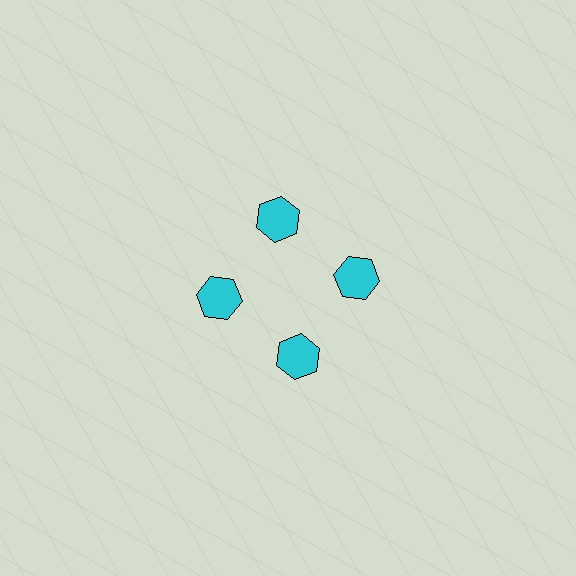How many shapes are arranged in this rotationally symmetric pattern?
There are 4 shapes, arranged in 4 groups of 1.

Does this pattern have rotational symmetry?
Yes, this pattern has 4-fold rotational symmetry. It looks the same after rotating 90 degrees around the center.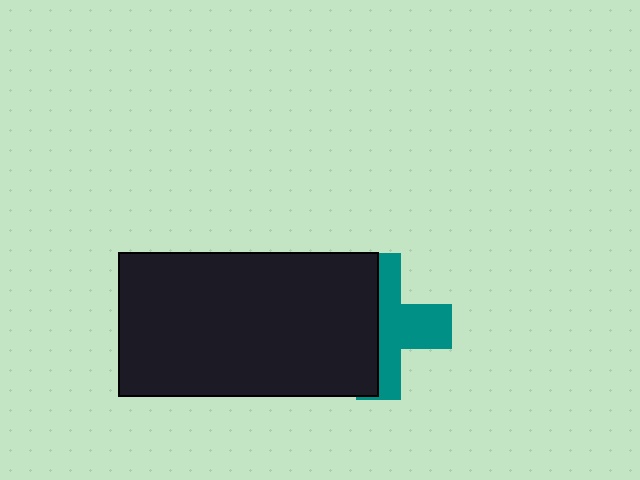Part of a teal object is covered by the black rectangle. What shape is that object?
It is a cross.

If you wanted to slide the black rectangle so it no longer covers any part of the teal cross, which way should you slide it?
Slide it left — that is the most direct way to separate the two shapes.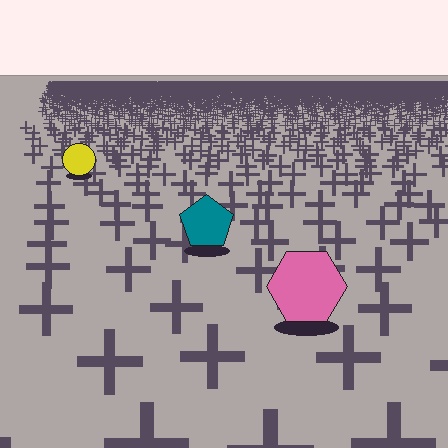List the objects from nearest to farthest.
From nearest to farthest: the pink hexagon, the teal pentagon, the yellow circle.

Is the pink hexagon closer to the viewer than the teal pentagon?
Yes. The pink hexagon is closer — you can tell from the texture gradient: the ground texture is coarser near it.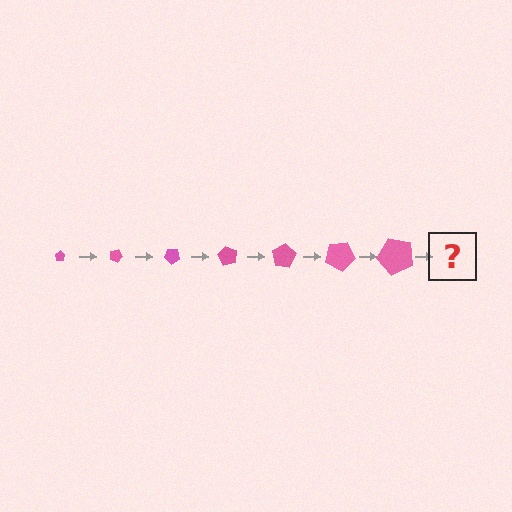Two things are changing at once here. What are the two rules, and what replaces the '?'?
The two rules are that the pentagon grows larger each step and it rotates 20 degrees each step. The '?' should be a pentagon, larger than the previous one and rotated 140 degrees from the start.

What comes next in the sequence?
The next element should be a pentagon, larger than the previous one and rotated 140 degrees from the start.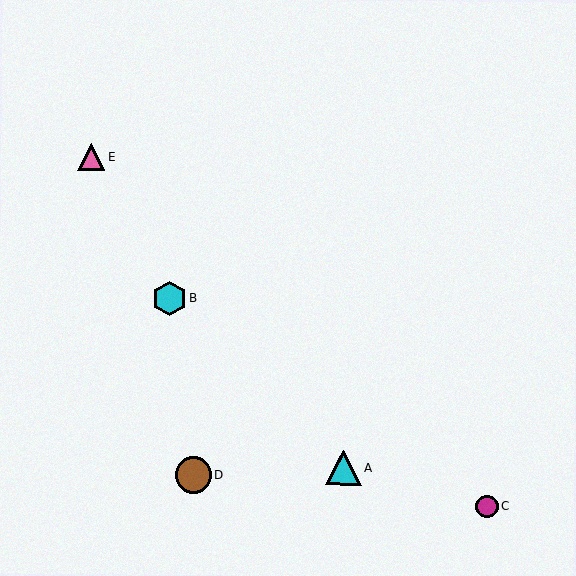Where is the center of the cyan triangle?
The center of the cyan triangle is at (344, 468).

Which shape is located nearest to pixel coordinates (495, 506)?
The magenta circle (labeled C) at (487, 506) is nearest to that location.